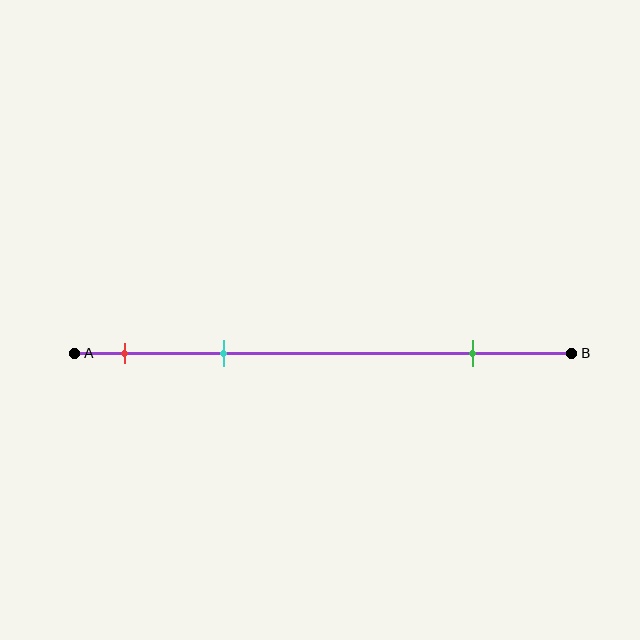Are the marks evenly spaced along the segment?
No, the marks are not evenly spaced.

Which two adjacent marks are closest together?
The red and cyan marks are the closest adjacent pair.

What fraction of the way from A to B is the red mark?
The red mark is approximately 10% (0.1) of the way from A to B.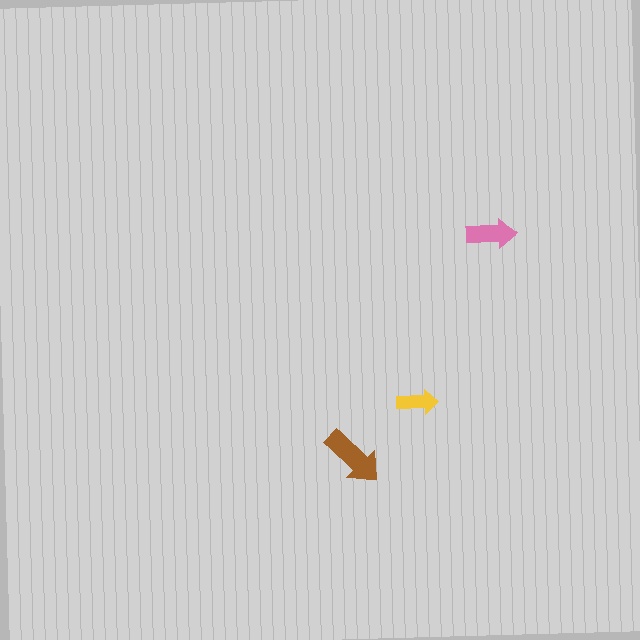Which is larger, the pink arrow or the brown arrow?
The brown one.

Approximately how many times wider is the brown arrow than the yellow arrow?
About 1.5 times wider.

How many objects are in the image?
There are 3 objects in the image.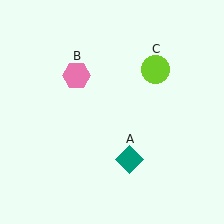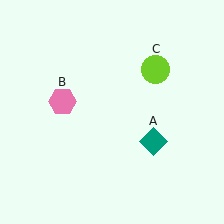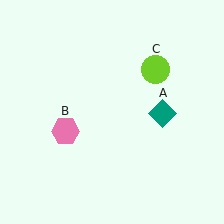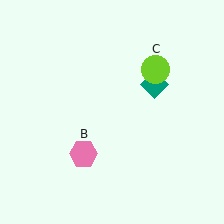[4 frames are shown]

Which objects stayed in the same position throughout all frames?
Lime circle (object C) remained stationary.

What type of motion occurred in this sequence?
The teal diamond (object A), pink hexagon (object B) rotated counterclockwise around the center of the scene.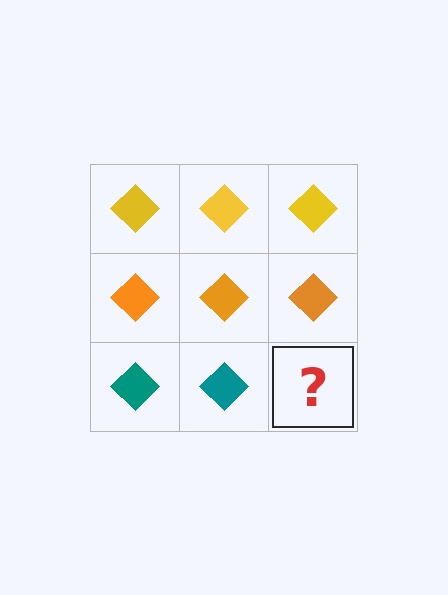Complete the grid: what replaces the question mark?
The question mark should be replaced with a teal diamond.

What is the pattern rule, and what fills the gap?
The rule is that each row has a consistent color. The gap should be filled with a teal diamond.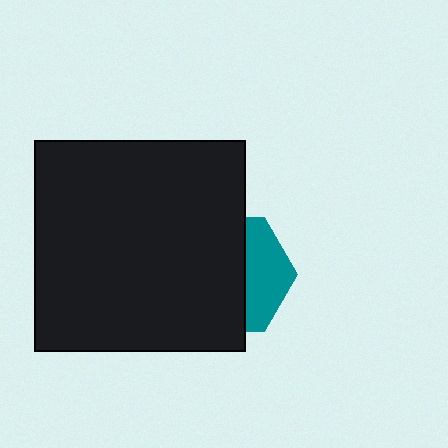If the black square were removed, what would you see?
You would see the complete teal hexagon.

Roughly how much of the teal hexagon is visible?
A small part of it is visible (roughly 36%).